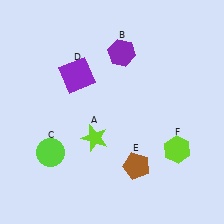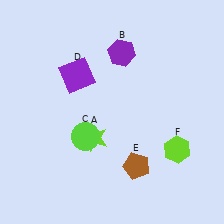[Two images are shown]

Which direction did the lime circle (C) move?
The lime circle (C) moved right.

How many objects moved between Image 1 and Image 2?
1 object moved between the two images.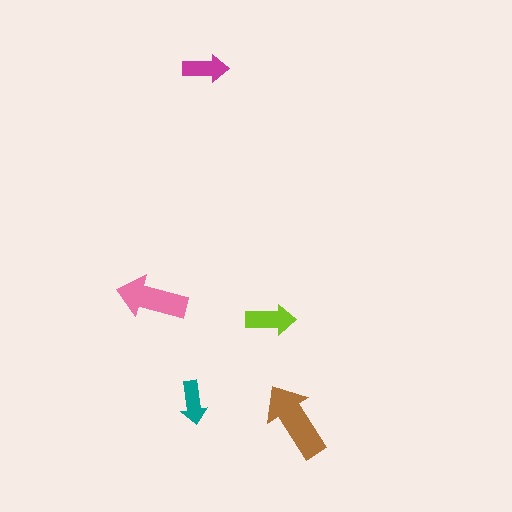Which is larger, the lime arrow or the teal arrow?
The lime one.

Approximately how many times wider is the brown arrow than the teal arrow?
About 2 times wider.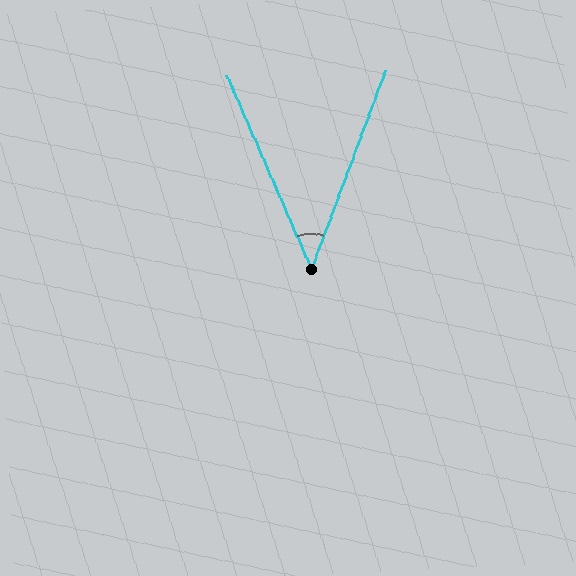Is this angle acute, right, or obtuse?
It is acute.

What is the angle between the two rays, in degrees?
Approximately 44 degrees.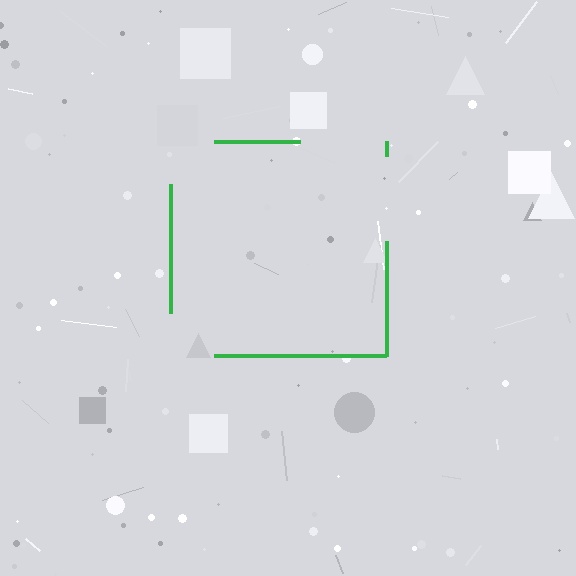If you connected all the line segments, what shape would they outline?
They would outline a square.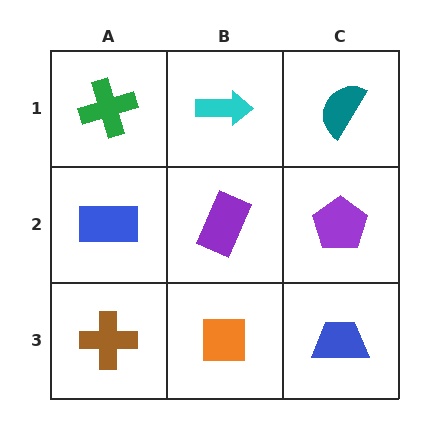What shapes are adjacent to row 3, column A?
A blue rectangle (row 2, column A), an orange square (row 3, column B).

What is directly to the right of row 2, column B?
A purple pentagon.